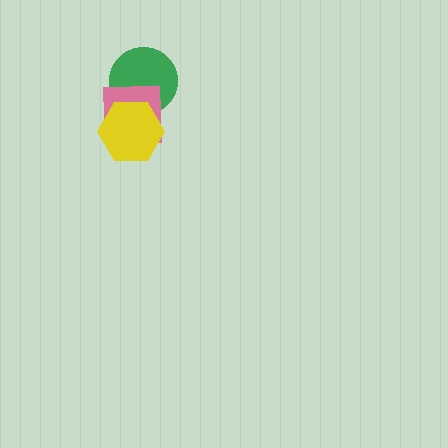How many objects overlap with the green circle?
2 objects overlap with the green circle.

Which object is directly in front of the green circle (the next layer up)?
The pink square is directly in front of the green circle.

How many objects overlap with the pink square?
2 objects overlap with the pink square.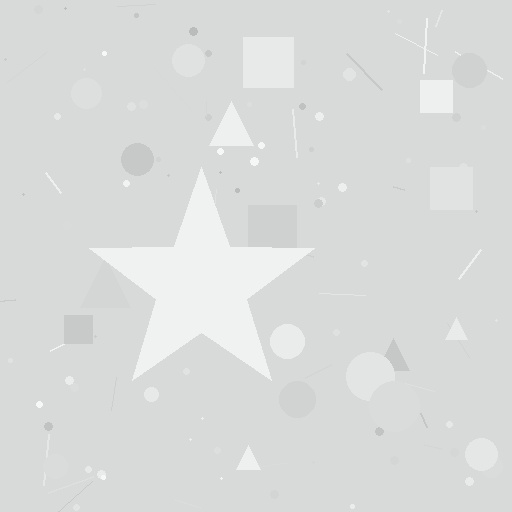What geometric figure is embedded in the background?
A star is embedded in the background.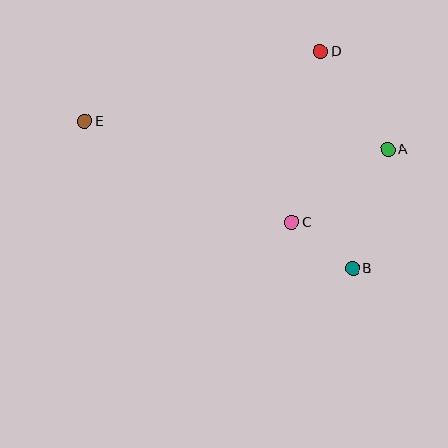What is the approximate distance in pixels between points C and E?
The distance between C and E is approximately 231 pixels.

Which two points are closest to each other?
Points B and C are closest to each other.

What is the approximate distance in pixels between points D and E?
The distance between D and E is approximately 246 pixels.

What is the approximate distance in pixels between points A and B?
The distance between A and B is approximately 124 pixels.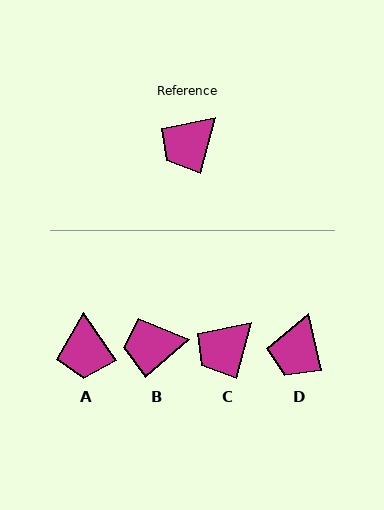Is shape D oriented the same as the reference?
No, it is off by about 27 degrees.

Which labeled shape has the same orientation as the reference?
C.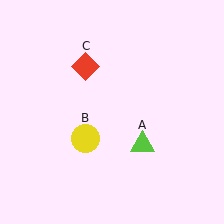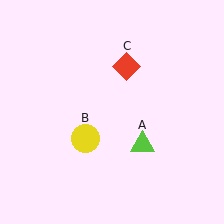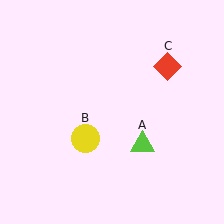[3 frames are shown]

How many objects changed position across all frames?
1 object changed position: red diamond (object C).